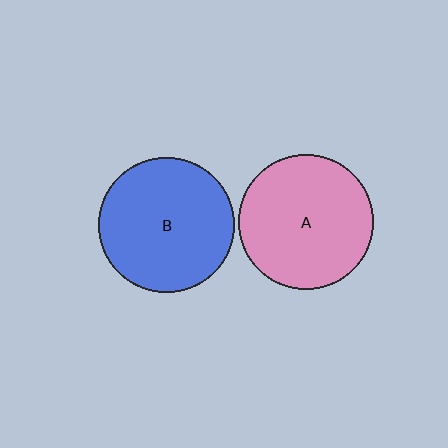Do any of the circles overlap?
No, none of the circles overlap.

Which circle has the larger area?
Circle B (blue).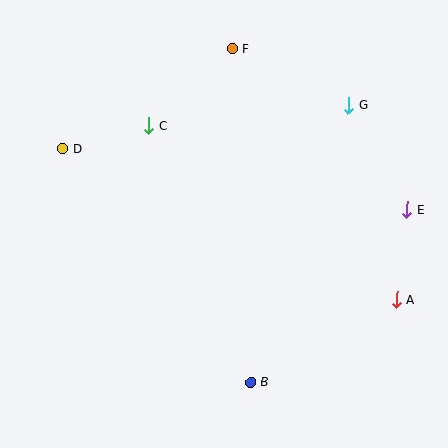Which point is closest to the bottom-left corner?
Point B is closest to the bottom-left corner.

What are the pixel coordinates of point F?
Point F is at (232, 49).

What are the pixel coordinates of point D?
Point D is at (63, 149).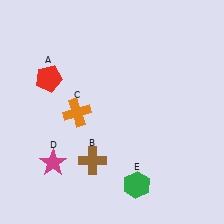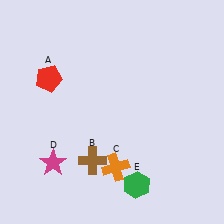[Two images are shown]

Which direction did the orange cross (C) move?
The orange cross (C) moved down.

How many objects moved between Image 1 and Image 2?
1 object moved between the two images.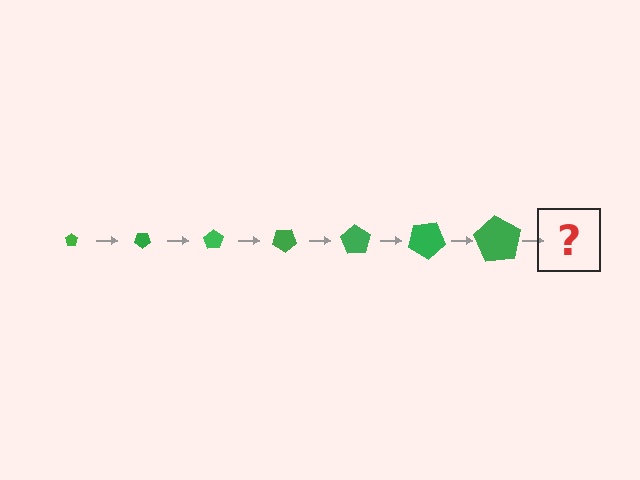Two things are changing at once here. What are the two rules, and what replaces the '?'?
The two rules are that the pentagon grows larger each step and it rotates 35 degrees each step. The '?' should be a pentagon, larger than the previous one and rotated 245 degrees from the start.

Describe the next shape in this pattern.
It should be a pentagon, larger than the previous one and rotated 245 degrees from the start.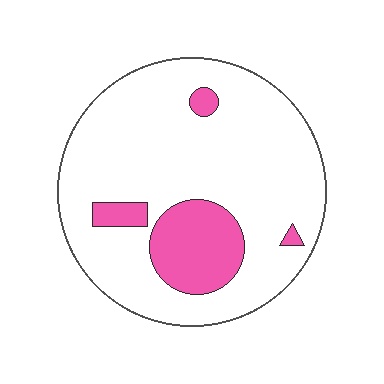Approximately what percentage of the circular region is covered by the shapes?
Approximately 15%.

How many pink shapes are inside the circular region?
4.